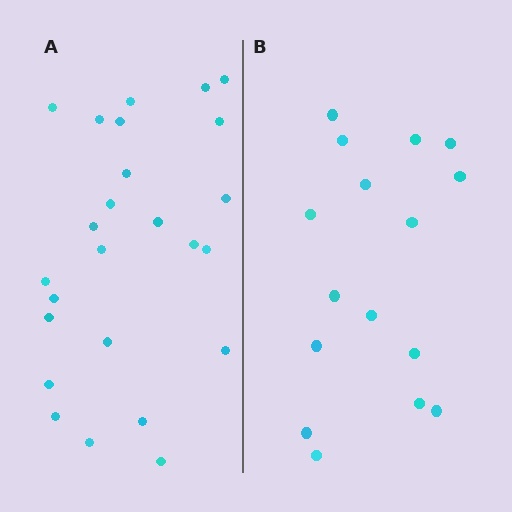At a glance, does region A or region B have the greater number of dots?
Region A (the left region) has more dots.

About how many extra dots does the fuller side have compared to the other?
Region A has roughly 8 or so more dots than region B.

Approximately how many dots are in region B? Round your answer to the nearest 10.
About 20 dots. (The exact count is 16, which rounds to 20.)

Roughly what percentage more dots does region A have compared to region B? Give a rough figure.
About 55% more.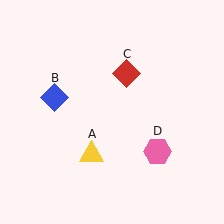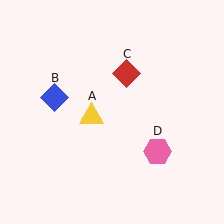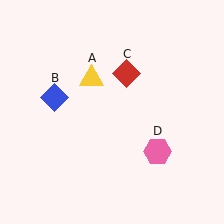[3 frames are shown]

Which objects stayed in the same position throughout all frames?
Blue diamond (object B) and red diamond (object C) and pink hexagon (object D) remained stationary.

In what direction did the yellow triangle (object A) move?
The yellow triangle (object A) moved up.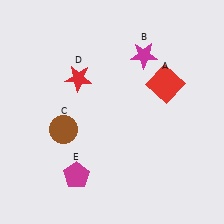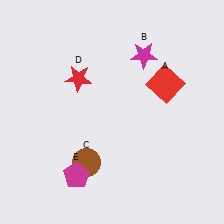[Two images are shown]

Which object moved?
The brown circle (C) moved down.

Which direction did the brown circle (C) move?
The brown circle (C) moved down.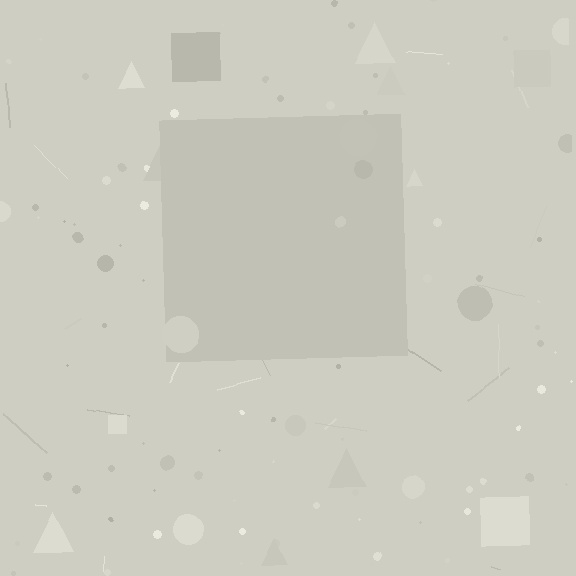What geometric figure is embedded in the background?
A square is embedded in the background.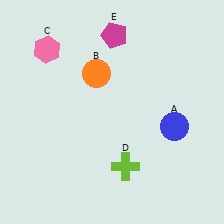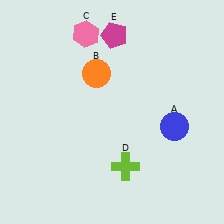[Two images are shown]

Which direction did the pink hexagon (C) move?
The pink hexagon (C) moved right.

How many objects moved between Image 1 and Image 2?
1 object moved between the two images.